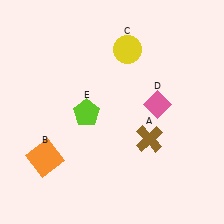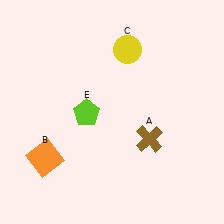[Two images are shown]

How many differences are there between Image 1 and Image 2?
There is 1 difference between the two images.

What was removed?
The pink diamond (D) was removed in Image 2.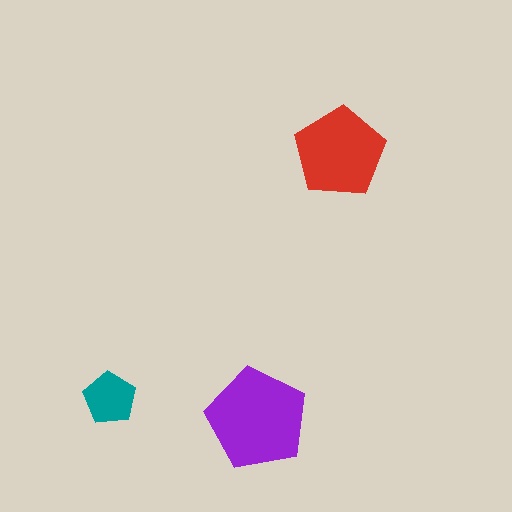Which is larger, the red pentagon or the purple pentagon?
The purple one.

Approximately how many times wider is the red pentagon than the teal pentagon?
About 1.5 times wider.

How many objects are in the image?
There are 3 objects in the image.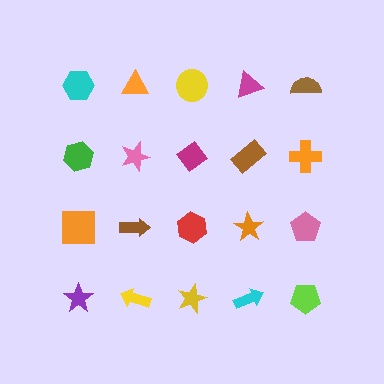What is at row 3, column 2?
A brown arrow.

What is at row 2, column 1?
A green hexagon.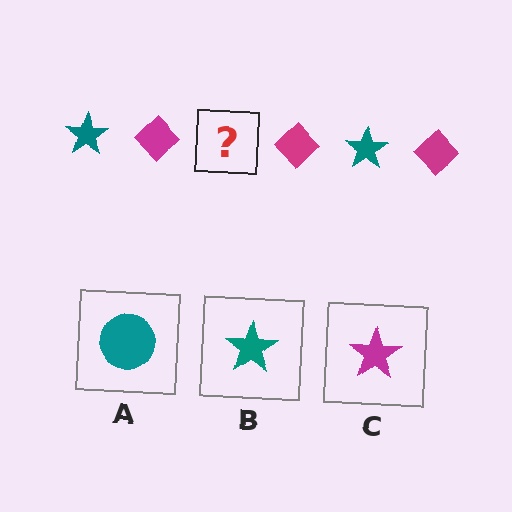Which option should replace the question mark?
Option B.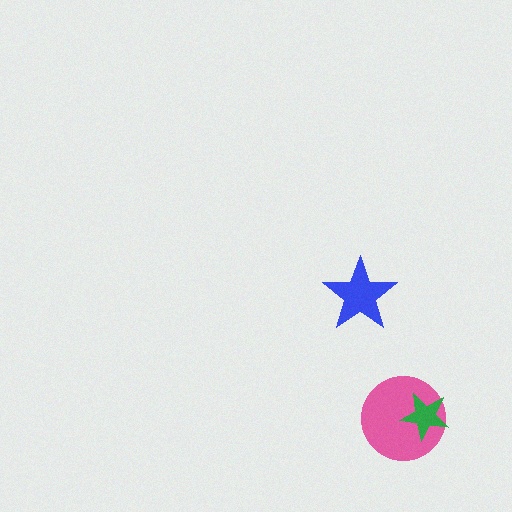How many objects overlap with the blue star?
0 objects overlap with the blue star.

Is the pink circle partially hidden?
Yes, it is partially covered by another shape.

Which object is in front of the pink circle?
The green star is in front of the pink circle.